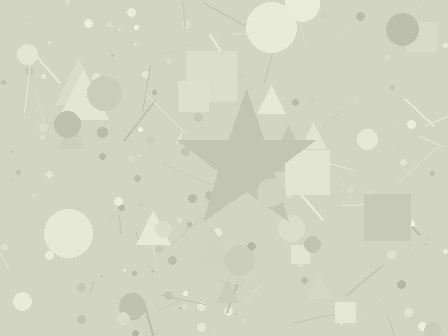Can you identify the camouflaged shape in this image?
The camouflaged shape is a star.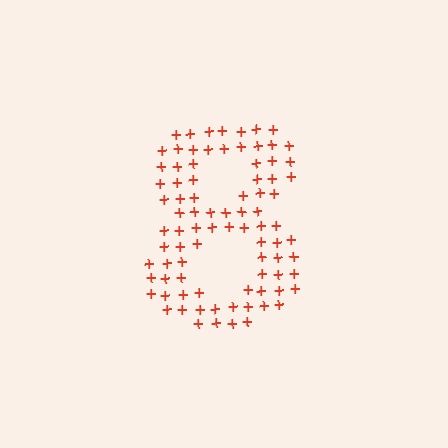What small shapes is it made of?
It is made of small plus signs.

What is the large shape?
The large shape is the digit 8.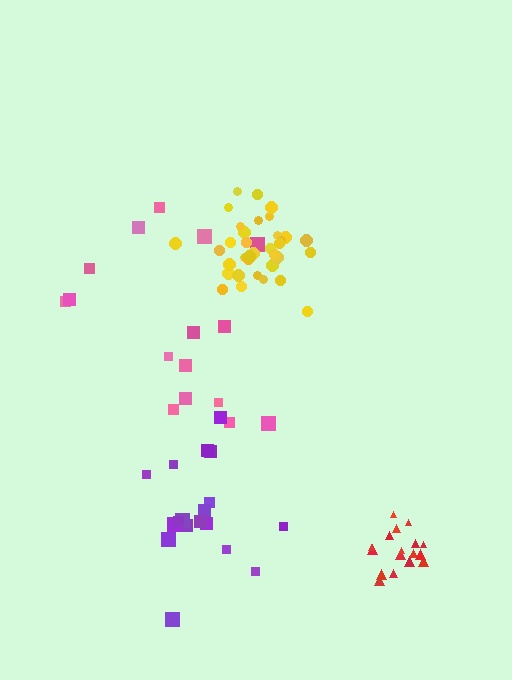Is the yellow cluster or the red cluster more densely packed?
Yellow.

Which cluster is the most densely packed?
Yellow.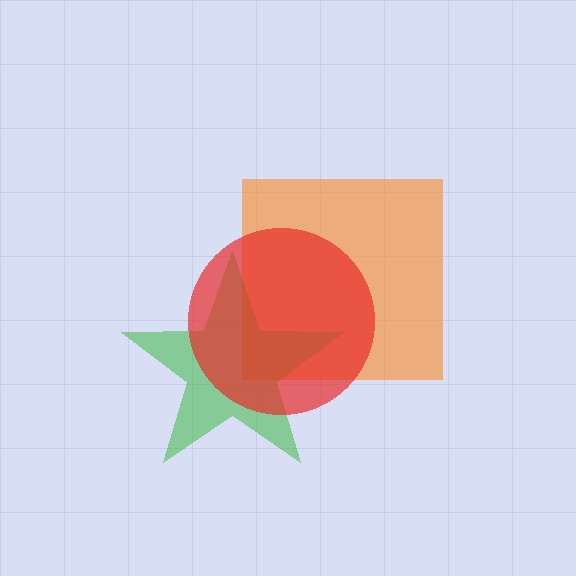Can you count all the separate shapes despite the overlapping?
Yes, there are 3 separate shapes.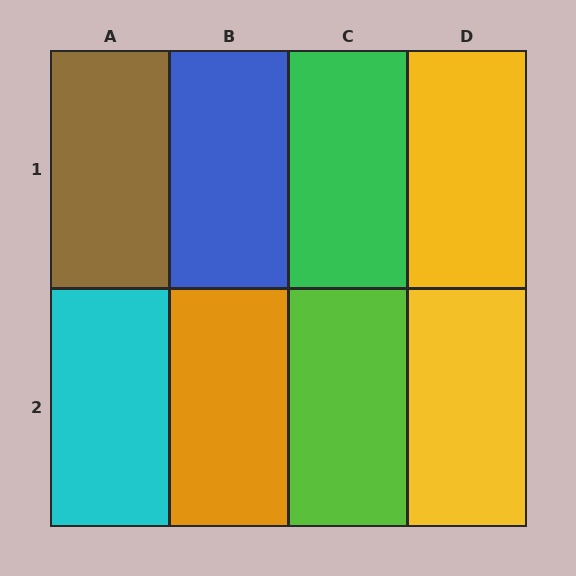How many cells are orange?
1 cell is orange.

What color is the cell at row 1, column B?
Blue.